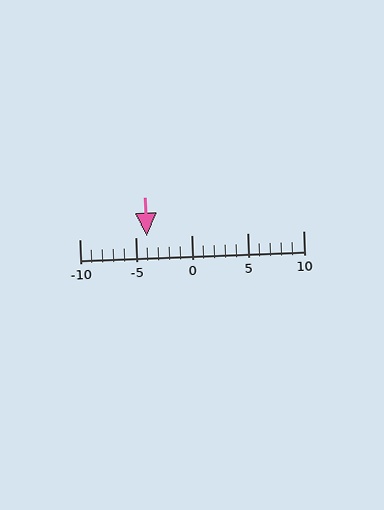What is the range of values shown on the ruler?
The ruler shows values from -10 to 10.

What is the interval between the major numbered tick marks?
The major tick marks are spaced 5 units apart.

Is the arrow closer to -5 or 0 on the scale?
The arrow is closer to -5.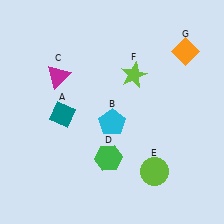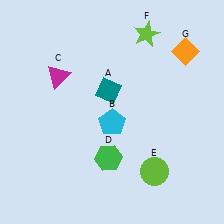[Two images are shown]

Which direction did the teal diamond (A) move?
The teal diamond (A) moved right.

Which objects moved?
The objects that moved are: the teal diamond (A), the lime star (F).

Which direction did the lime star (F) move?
The lime star (F) moved up.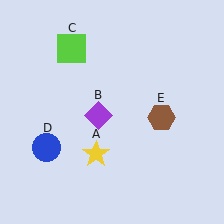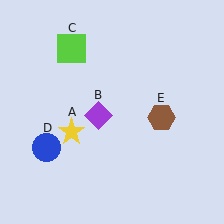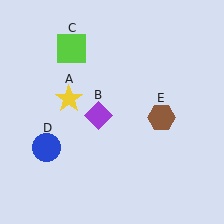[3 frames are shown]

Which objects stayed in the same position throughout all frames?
Purple diamond (object B) and lime square (object C) and blue circle (object D) and brown hexagon (object E) remained stationary.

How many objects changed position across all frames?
1 object changed position: yellow star (object A).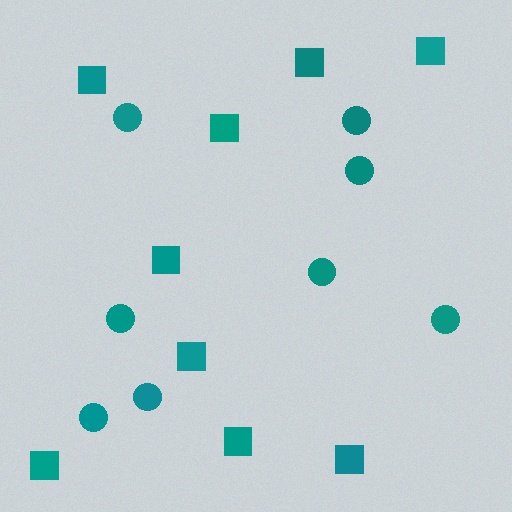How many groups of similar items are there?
There are 2 groups: one group of circles (8) and one group of squares (9).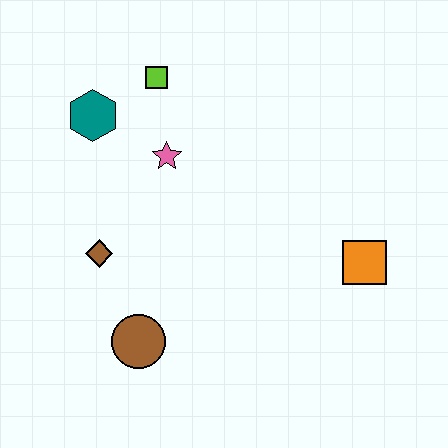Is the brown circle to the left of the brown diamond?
No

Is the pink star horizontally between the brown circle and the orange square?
Yes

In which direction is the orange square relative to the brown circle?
The orange square is to the right of the brown circle.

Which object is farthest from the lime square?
The orange square is farthest from the lime square.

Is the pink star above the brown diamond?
Yes